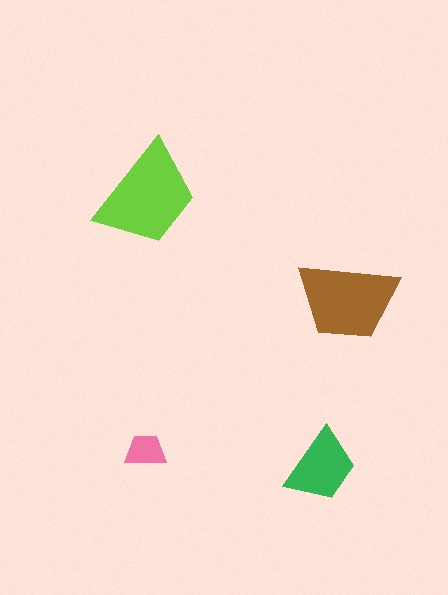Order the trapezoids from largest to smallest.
the lime one, the brown one, the green one, the pink one.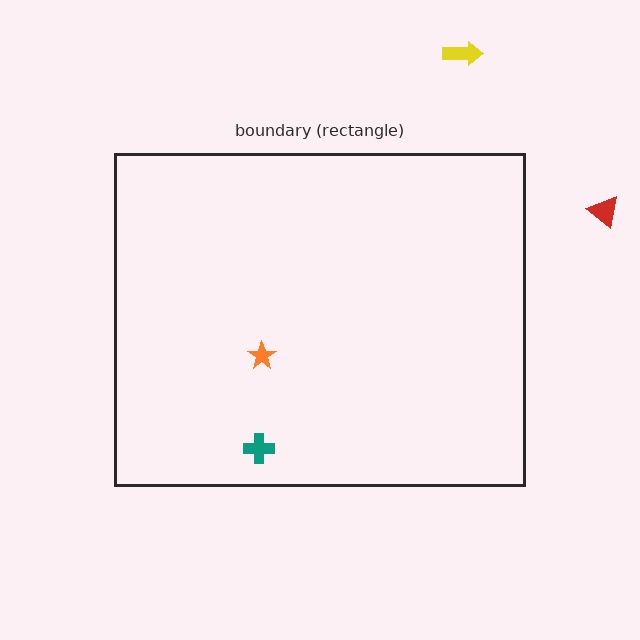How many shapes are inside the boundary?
2 inside, 2 outside.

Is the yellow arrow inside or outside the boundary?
Outside.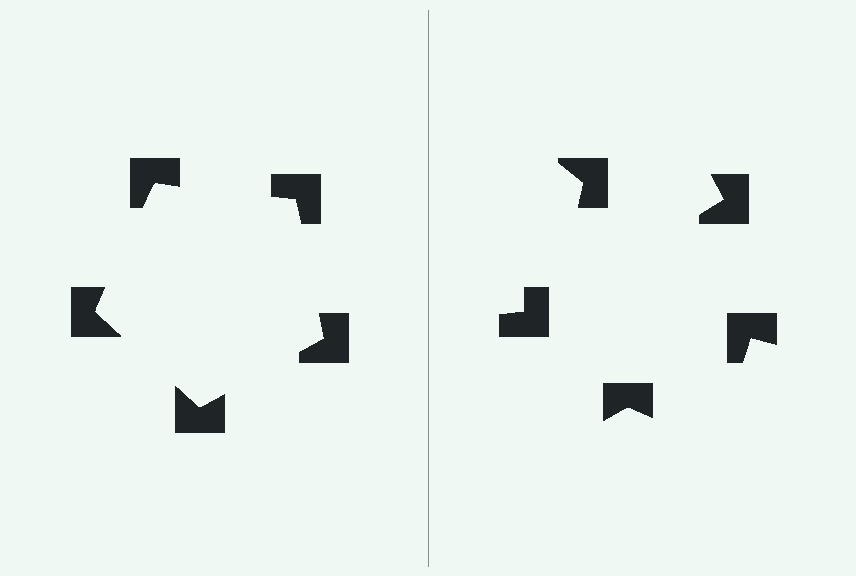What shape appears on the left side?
An illusory pentagon.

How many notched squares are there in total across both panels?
10 — 5 on each side.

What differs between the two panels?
The notched squares are positioned identically on both sides; only the wedge orientations differ. On the left they align to a pentagon; on the right they are misaligned.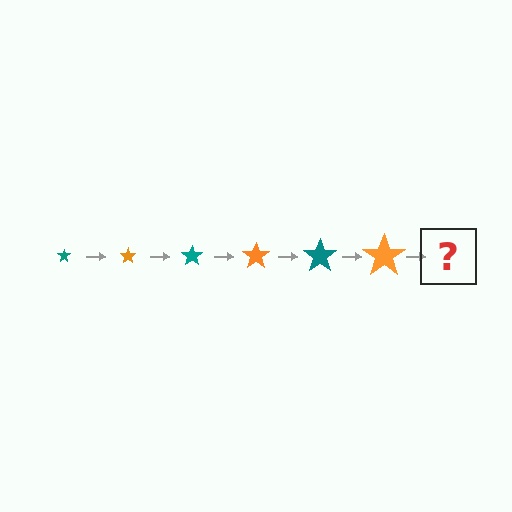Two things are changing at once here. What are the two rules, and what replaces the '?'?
The two rules are that the star grows larger each step and the color cycles through teal and orange. The '?' should be a teal star, larger than the previous one.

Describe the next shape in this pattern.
It should be a teal star, larger than the previous one.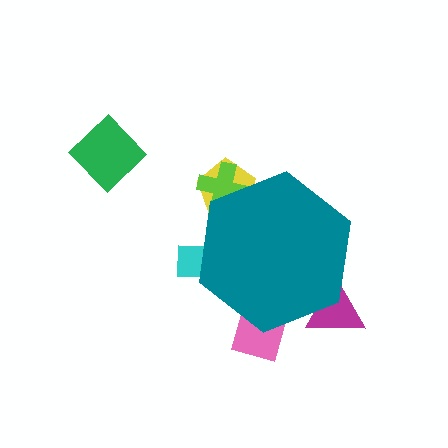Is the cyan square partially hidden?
Yes, the cyan square is partially hidden behind the teal hexagon.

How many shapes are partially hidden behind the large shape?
5 shapes are partially hidden.